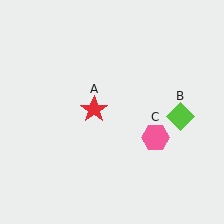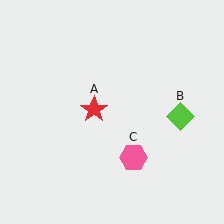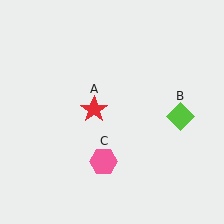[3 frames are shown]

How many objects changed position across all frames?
1 object changed position: pink hexagon (object C).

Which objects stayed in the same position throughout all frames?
Red star (object A) and lime diamond (object B) remained stationary.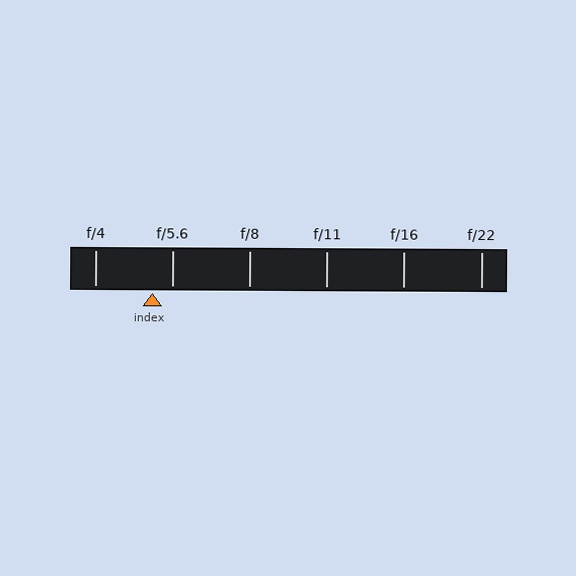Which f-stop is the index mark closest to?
The index mark is closest to f/5.6.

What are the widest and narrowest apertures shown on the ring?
The widest aperture shown is f/4 and the narrowest is f/22.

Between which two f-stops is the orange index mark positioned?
The index mark is between f/4 and f/5.6.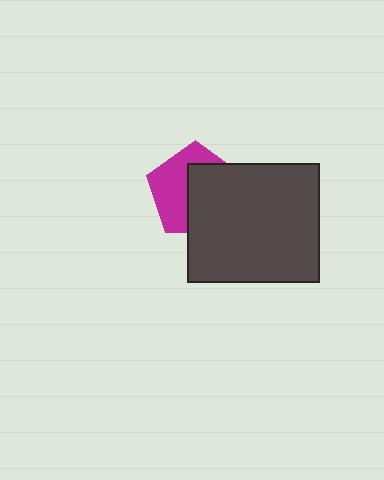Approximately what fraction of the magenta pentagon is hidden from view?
Roughly 53% of the magenta pentagon is hidden behind the dark gray rectangle.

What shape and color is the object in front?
The object in front is a dark gray rectangle.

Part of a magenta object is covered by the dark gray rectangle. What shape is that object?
It is a pentagon.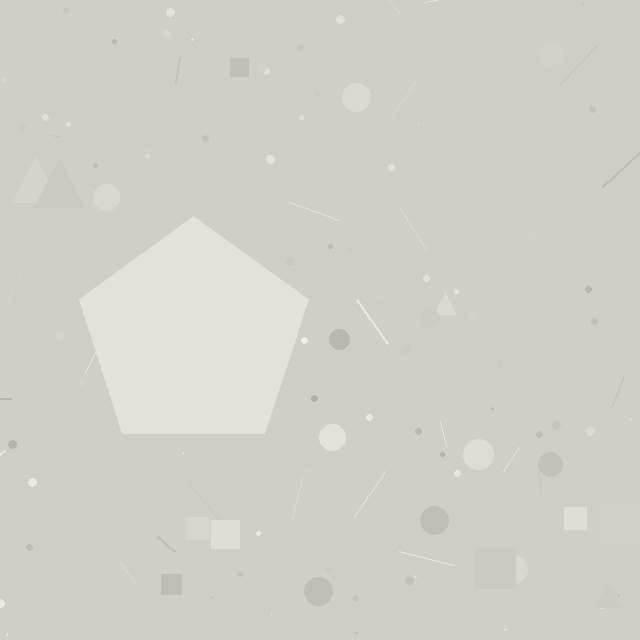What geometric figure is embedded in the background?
A pentagon is embedded in the background.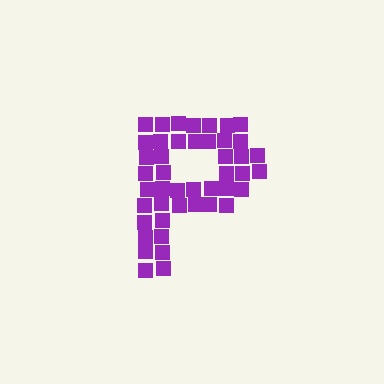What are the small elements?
The small elements are squares.